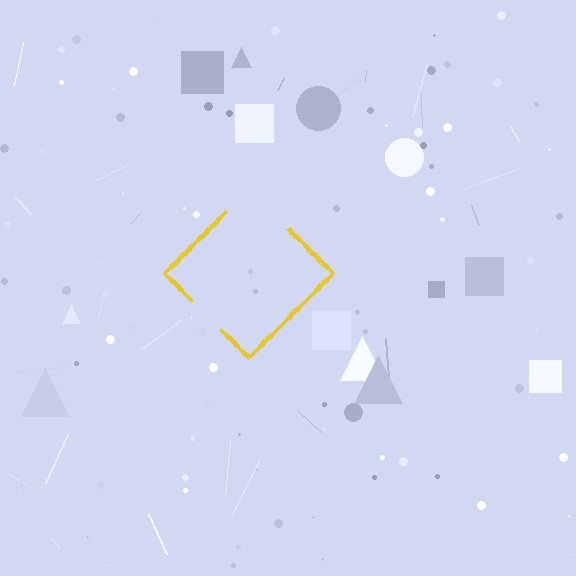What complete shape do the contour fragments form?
The contour fragments form a diamond.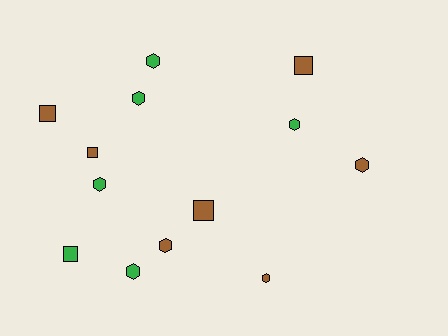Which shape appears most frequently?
Hexagon, with 8 objects.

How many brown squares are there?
There are 4 brown squares.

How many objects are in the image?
There are 13 objects.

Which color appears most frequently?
Brown, with 7 objects.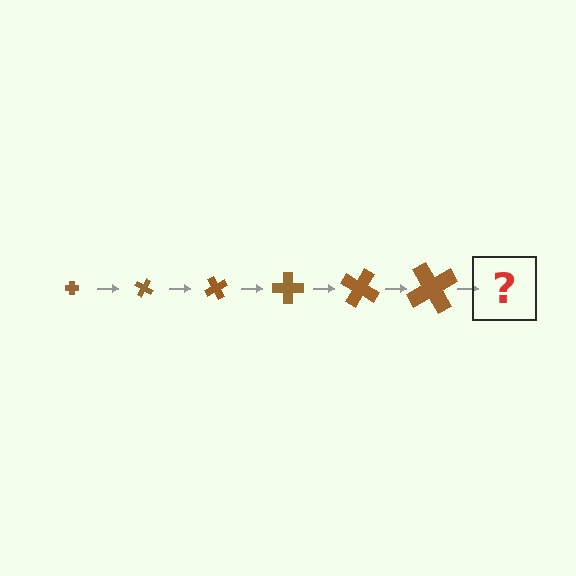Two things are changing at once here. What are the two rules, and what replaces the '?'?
The two rules are that the cross grows larger each step and it rotates 30 degrees each step. The '?' should be a cross, larger than the previous one and rotated 180 degrees from the start.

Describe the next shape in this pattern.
It should be a cross, larger than the previous one and rotated 180 degrees from the start.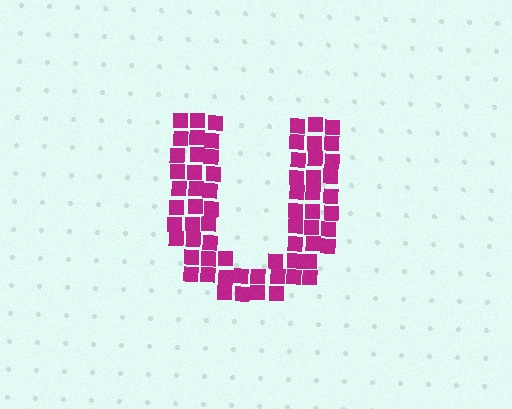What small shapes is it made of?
It is made of small squares.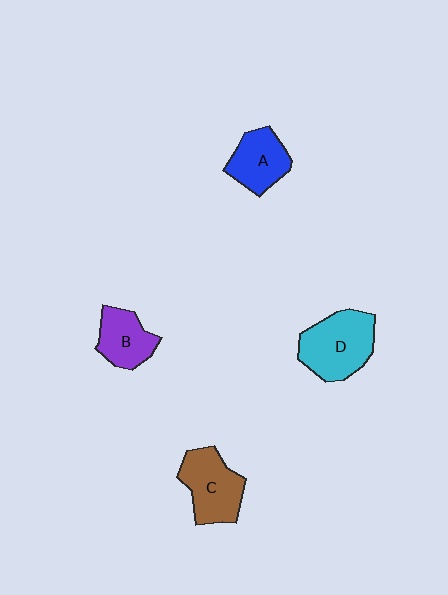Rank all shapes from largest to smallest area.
From largest to smallest: D (cyan), C (brown), A (blue), B (purple).